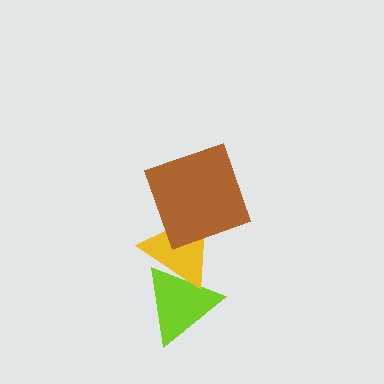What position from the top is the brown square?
The brown square is 1st from the top.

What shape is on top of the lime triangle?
The yellow triangle is on top of the lime triangle.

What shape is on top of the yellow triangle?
The brown square is on top of the yellow triangle.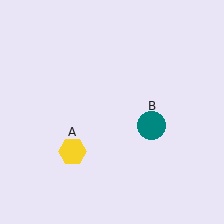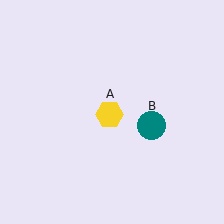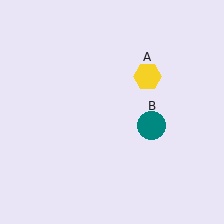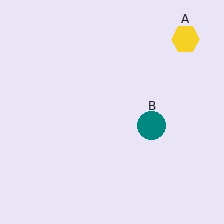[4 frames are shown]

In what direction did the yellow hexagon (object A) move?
The yellow hexagon (object A) moved up and to the right.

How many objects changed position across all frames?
1 object changed position: yellow hexagon (object A).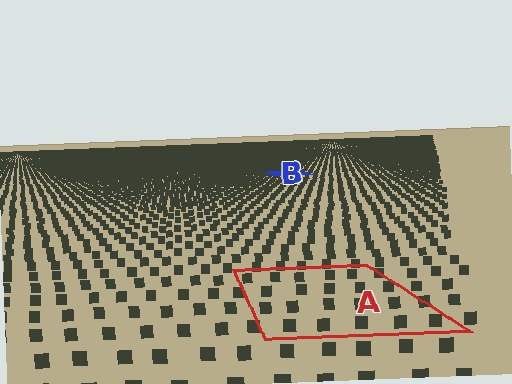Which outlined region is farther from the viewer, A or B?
Region B is farther from the viewer — the texture elements inside it appear smaller and more densely packed.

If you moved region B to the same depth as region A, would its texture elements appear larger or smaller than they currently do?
They would appear larger. At a closer depth, the same texture elements are projected at a bigger on-screen size.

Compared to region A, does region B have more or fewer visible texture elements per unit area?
Region B has more texture elements per unit area — they are packed more densely because it is farther away.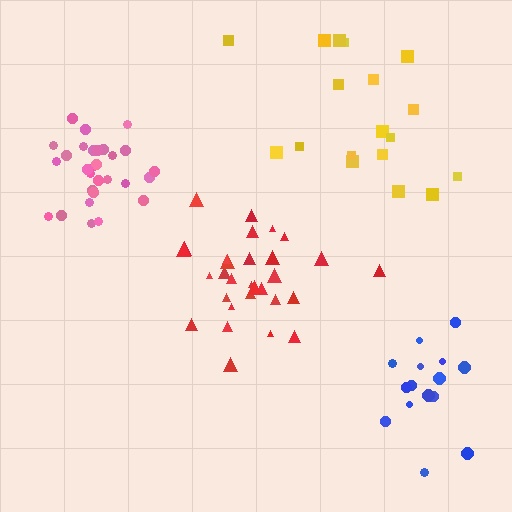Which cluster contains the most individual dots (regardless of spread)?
Red (30).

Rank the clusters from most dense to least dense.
pink, red, blue, yellow.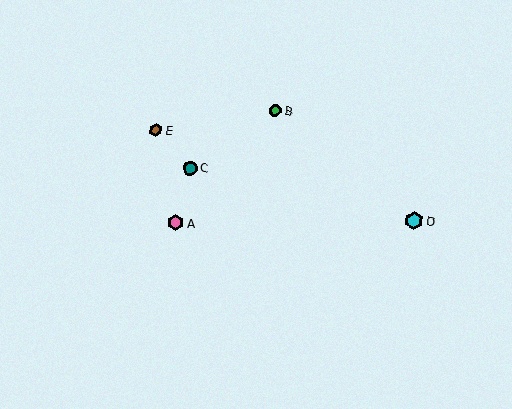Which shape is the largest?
The cyan hexagon (labeled D) is the largest.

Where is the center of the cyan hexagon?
The center of the cyan hexagon is at (414, 220).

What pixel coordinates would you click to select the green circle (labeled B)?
Click at (275, 110) to select the green circle B.